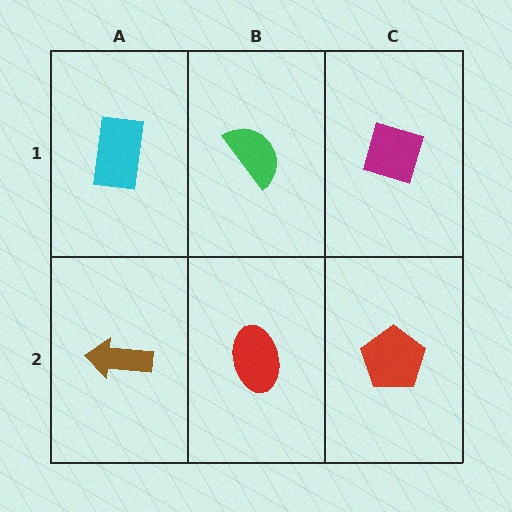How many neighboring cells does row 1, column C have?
2.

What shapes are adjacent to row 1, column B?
A red ellipse (row 2, column B), a cyan rectangle (row 1, column A), a magenta diamond (row 1, column C).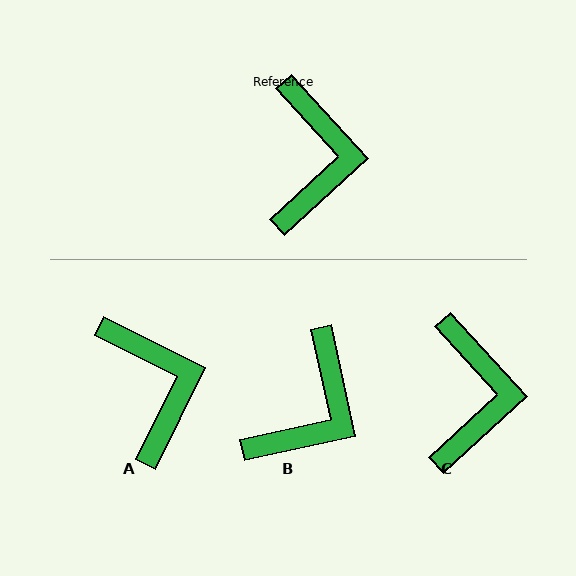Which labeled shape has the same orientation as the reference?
C.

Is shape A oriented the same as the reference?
No, it is off by about 21 degrees.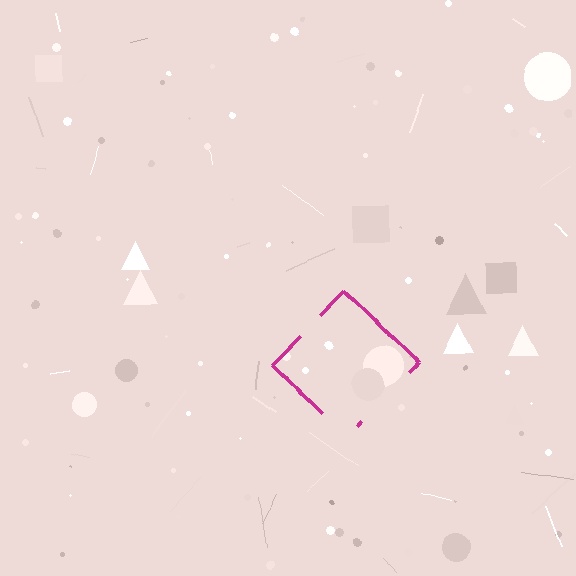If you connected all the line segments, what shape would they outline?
They would outline a diamond.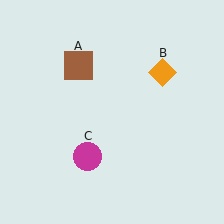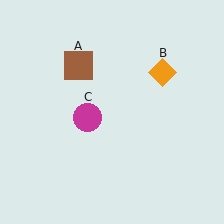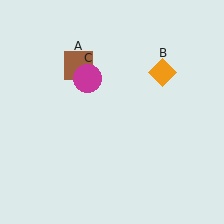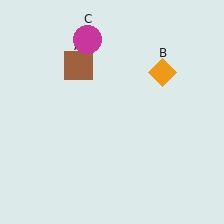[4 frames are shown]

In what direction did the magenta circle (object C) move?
The magenta circle (object C) moved up.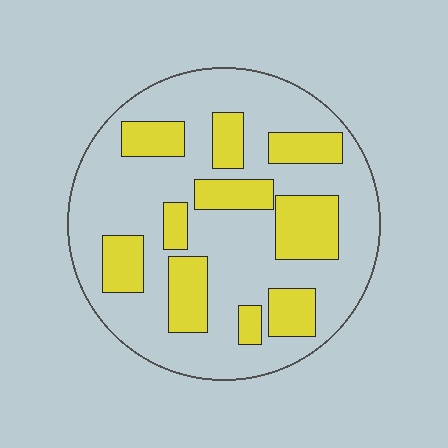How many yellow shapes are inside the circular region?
10.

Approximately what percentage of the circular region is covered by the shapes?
Approximately 30%.